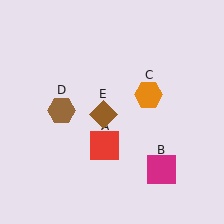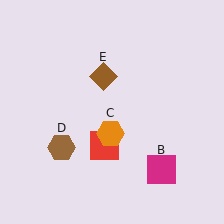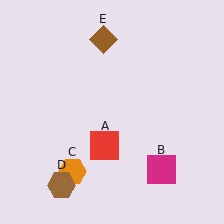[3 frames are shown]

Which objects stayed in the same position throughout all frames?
Red square (object A) and magenta square (object B) remained stationary.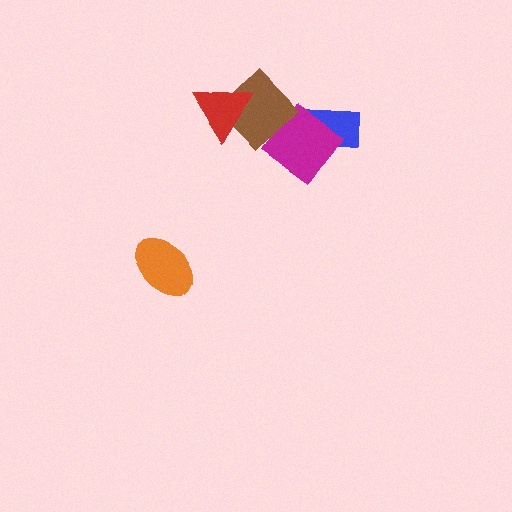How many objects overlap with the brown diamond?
2 objects overlap with the brown diamond.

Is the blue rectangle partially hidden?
Yes, it is partially covered by another shape.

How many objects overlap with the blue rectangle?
1 object overlaps with the blue rectangle.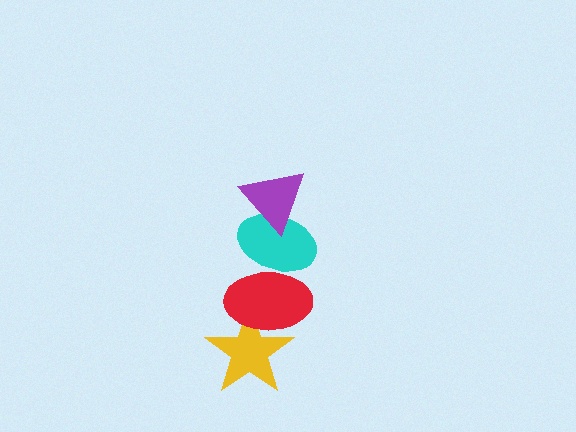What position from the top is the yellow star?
The yellow star is 4th from the top.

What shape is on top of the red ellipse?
The cyan ellipse is on top of the red ellipse.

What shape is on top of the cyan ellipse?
The purple triangle is on top of the cyan ellipse.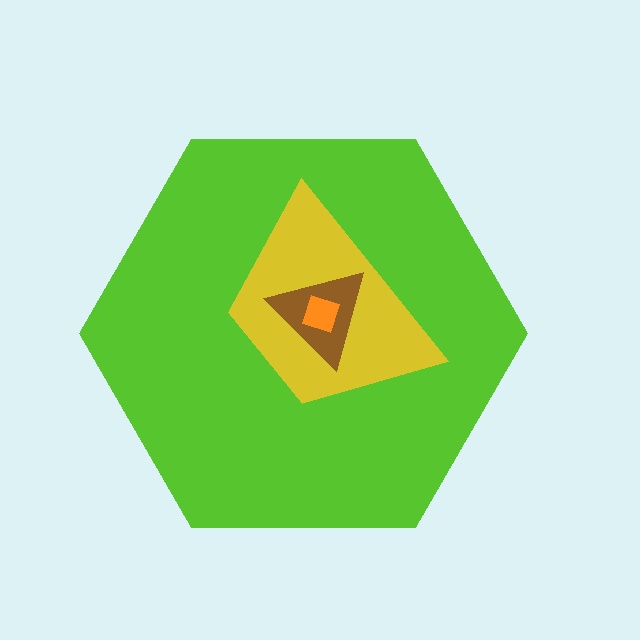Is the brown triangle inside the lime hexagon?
Yes.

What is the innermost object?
The orange square.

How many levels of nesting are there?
4.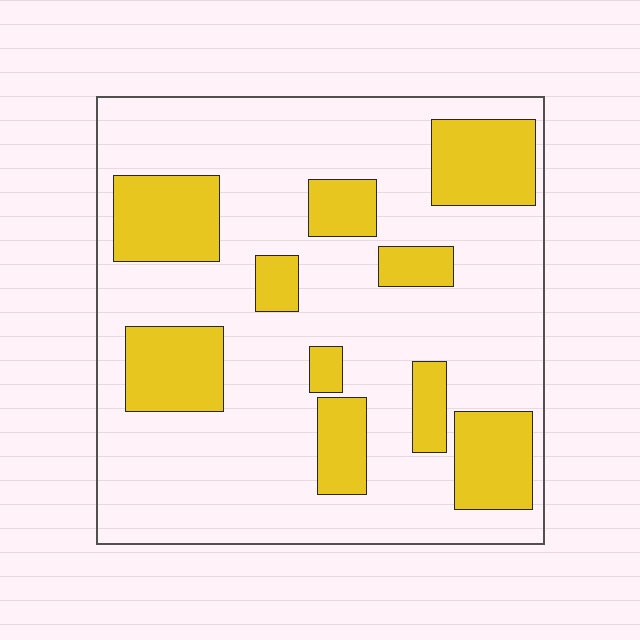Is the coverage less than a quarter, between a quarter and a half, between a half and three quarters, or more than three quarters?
Between a quarter and a half.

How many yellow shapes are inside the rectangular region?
10.